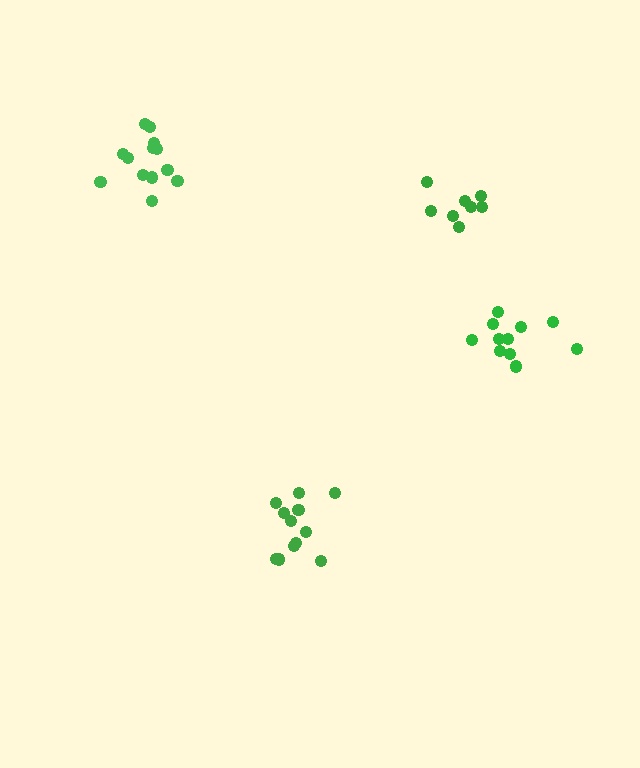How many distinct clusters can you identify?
There are 4 distinct clusters.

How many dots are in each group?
Group 1: 13 dots, Group 2: 8 dots, Group 3: 12 dots, Group 4: 11 dots (44 total).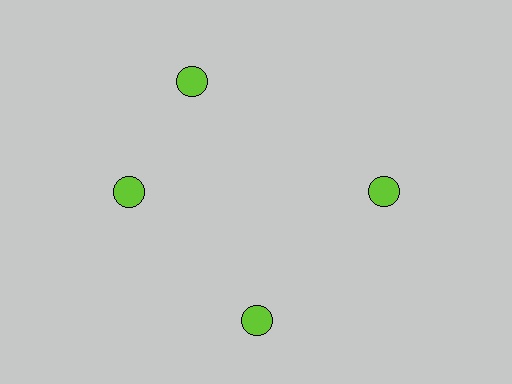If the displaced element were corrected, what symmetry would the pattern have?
It would have 4-fold rotational symmetry — the pattern would map onto itself every 90 degrees.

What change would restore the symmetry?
The symmetry would be restored by rotating it back into even spacing with its neighbors so that all 4 circles sit at equal angles and equal distance from the center.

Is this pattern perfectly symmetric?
No. The 4 lime circles are arranged in a ring, but one element near the 12 o'clock position is rotated out of alignment along the ring, breaking the 4-fold rotational symmetry.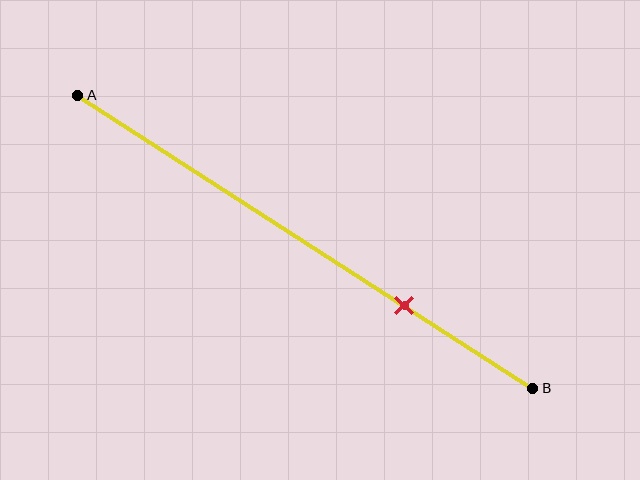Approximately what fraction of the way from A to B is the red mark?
The red mark is approximately 70% of the way from A to B.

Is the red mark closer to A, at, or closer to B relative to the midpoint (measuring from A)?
The red mark is closer to point B than the midpoint of segment AB.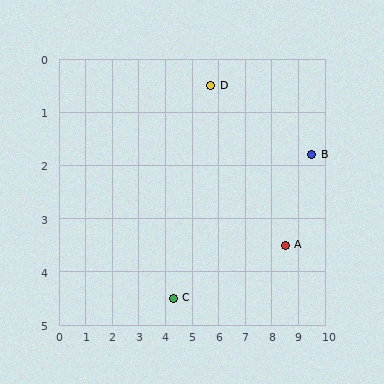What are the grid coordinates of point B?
Point B is at approximately (9.5, 1.8).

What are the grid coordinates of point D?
Point D is at approximately (5.7, 0.5).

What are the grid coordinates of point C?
Point C is at approximately (4.3, 4.5).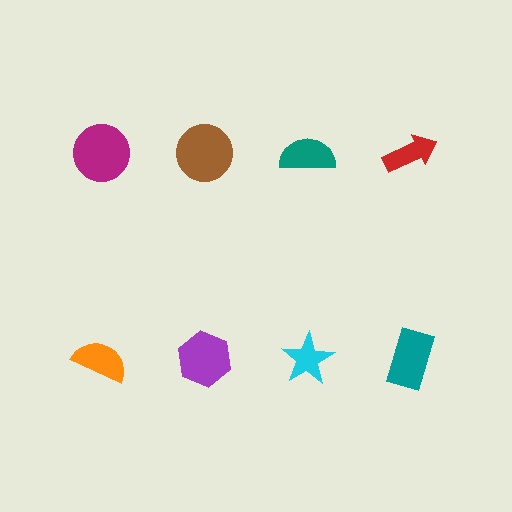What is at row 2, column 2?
A purple hexagon.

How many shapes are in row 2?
4 shapes.